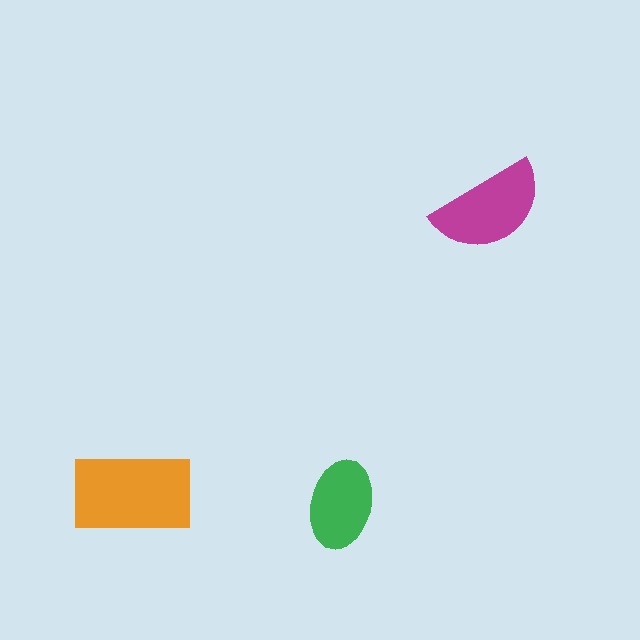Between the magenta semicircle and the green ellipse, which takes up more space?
The magenta semicircle.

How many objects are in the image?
There are 3 objects in the image.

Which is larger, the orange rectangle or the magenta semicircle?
The orange rectangle.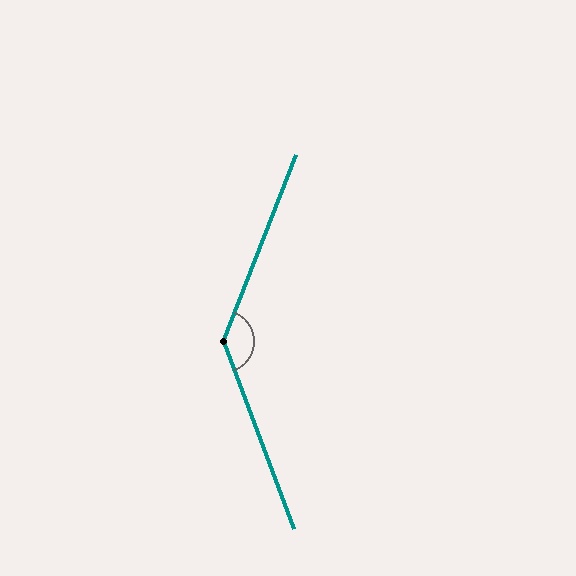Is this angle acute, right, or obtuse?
It is obtuse.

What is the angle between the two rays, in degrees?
Approximately 139 degrees.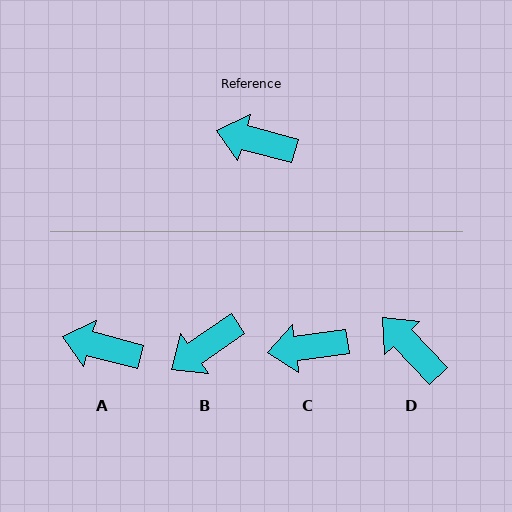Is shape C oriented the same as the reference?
No, it is off by about 23 degrees.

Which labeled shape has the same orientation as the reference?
A.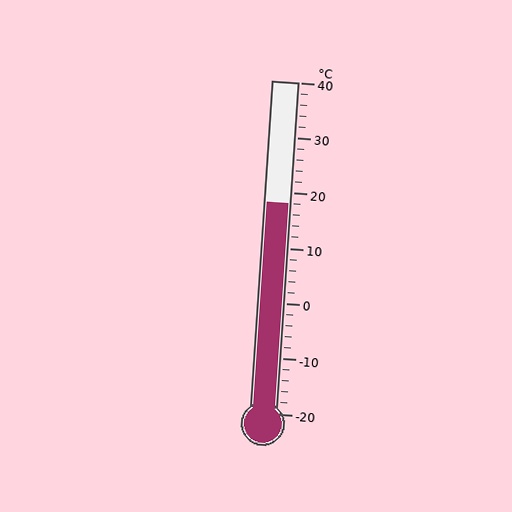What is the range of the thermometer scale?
The thermometer scale ranges from -20°C to 40°C.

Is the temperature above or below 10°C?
The temperature is above 10°C.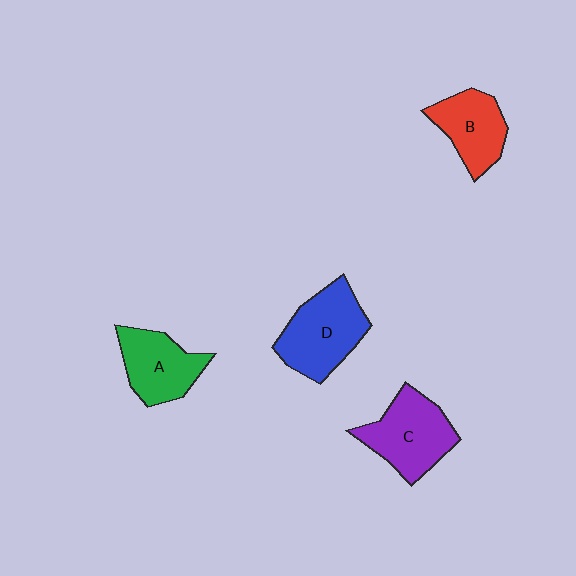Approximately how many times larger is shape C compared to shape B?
Approximately 1.3 times.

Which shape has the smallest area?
Shape B (red).